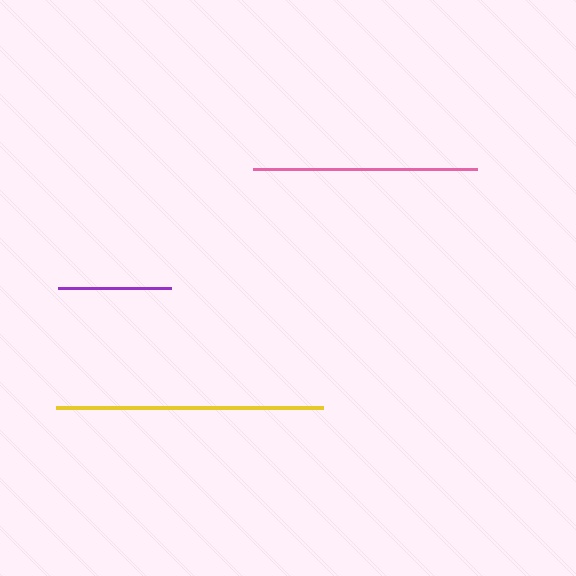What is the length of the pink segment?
The pink segment is approximately 225 pixels long.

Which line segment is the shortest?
The purple line is the shortest at approximately 113 pixels.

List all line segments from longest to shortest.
From longest to shortest: yellow, pink, purple.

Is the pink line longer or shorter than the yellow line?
The yellow line is longer than the pink line.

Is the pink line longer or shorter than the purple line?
The pink line is longer than the purple line.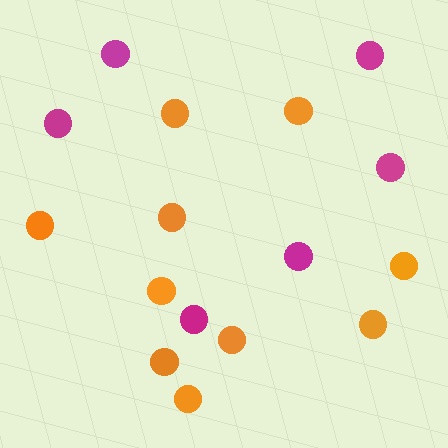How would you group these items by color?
There are 2 groups: one group of magenta circles (6) and one group of orange circles (10).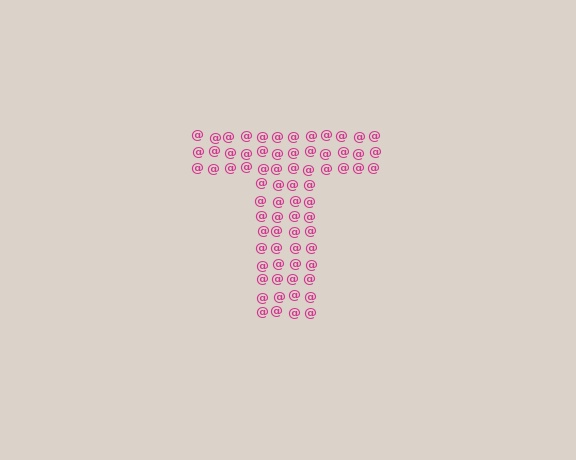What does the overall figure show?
The overall figure shows the letter T.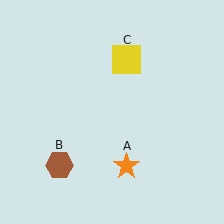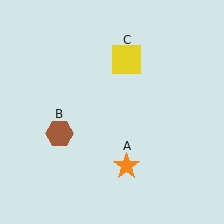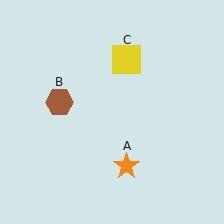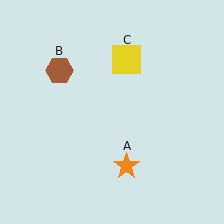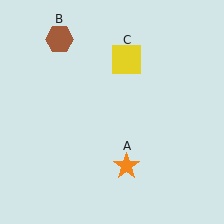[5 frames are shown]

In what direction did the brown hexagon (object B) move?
The brown hexagon (object B) moved up.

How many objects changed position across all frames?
1 object changed position: brown hexagon (object B).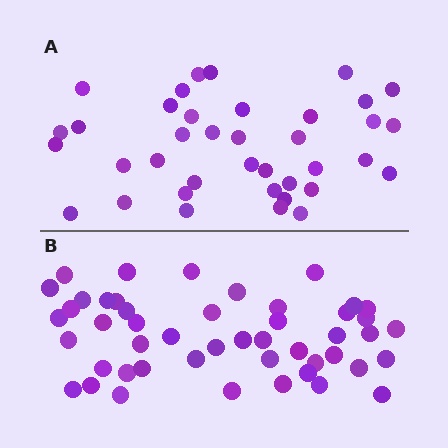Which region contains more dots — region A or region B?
Region B (the bottom region) has more dots.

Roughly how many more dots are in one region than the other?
Region B has roughly 10 or so more dots than region A.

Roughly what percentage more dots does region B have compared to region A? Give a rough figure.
About 25% more.